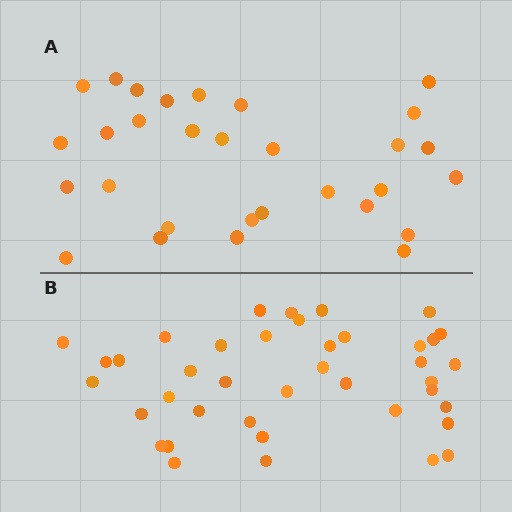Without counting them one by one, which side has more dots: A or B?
Region B (the bottom region) has more dots.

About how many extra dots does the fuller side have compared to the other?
Region B has roughly 10 or so more dots than region A.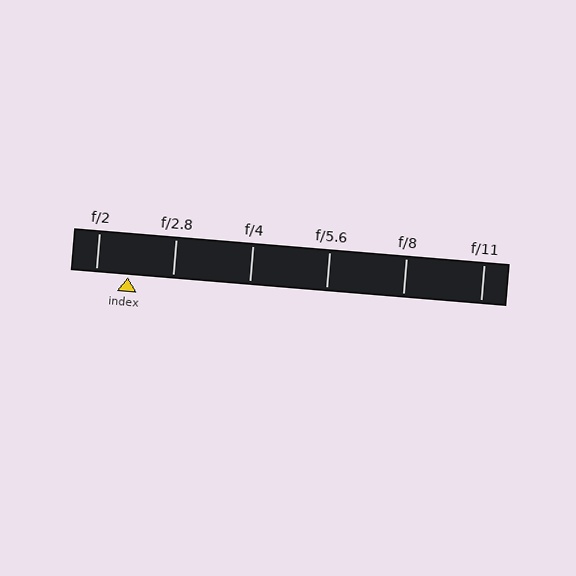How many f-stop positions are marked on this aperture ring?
There are 6 f-stop positions marked.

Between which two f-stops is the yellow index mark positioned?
The index mark is between f/2 and f/2.8.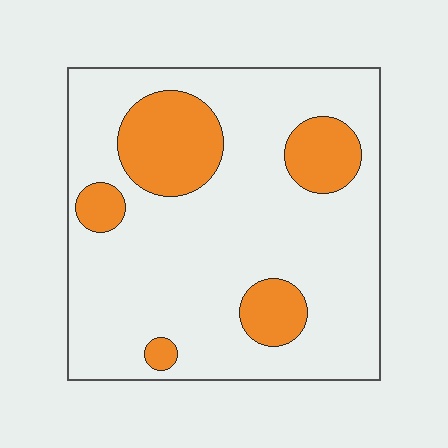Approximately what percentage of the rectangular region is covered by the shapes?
Approximately 20%.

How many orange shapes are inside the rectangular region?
5.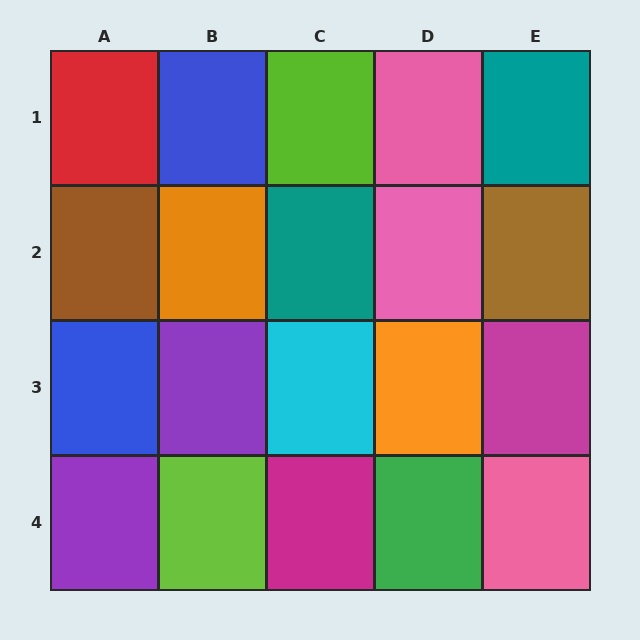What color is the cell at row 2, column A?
Brown.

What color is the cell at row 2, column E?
Brown.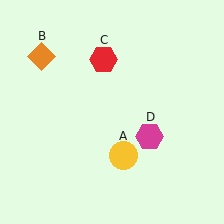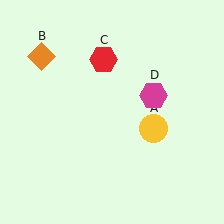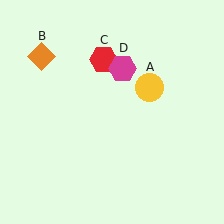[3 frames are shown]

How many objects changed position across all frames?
2 objects changed position: yellow circle (object A), magenta hexagon (object D).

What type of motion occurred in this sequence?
The yellow circle (object A), magenta hexagon (object D) rotated counterclockwise around the center of the scene.